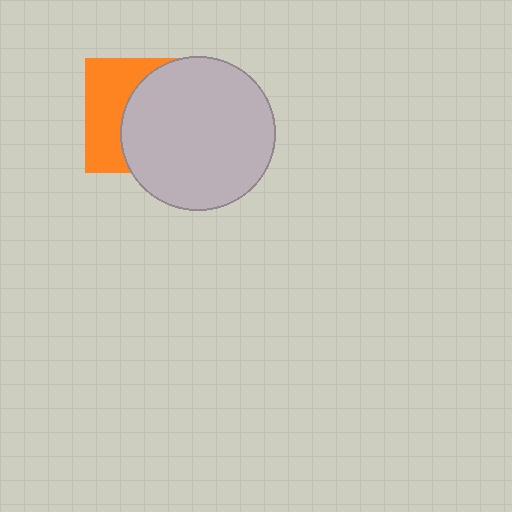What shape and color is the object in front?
The object in front is a light gray circle.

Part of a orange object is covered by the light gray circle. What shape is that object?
It is a square.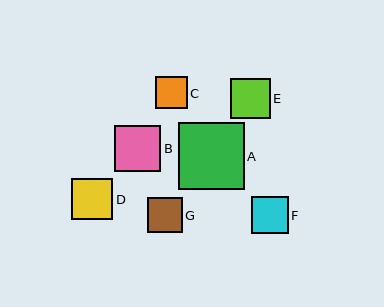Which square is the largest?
Square A is the largest with a size of approximately 66 pixels.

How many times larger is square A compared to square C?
Square A is approximately 2.1 times the size of square C.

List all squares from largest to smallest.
From largest to smallest: A, B, D, E, F, G, C.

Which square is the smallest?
Square C is the smallest with a size of approximately 32 pixels.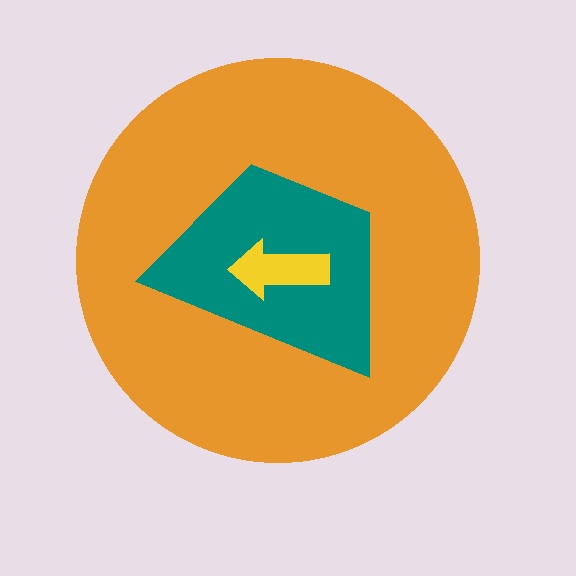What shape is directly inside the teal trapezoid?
The yellow arrow.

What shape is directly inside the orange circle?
The teal trapezoid.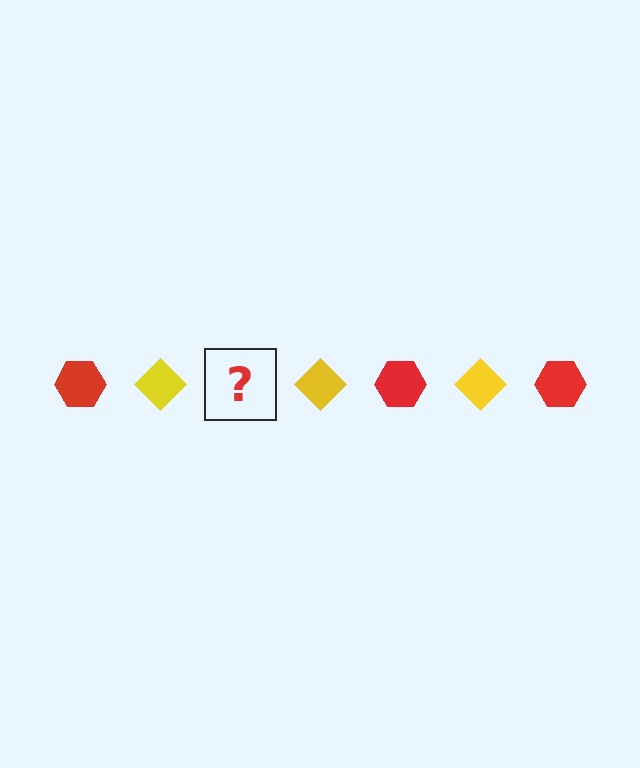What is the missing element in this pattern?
The missing element is a red hexagon.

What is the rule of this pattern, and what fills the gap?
The rule is that the pattern alternates between red hexagon and yellow diamond. The gap should be filled with a red hexagon.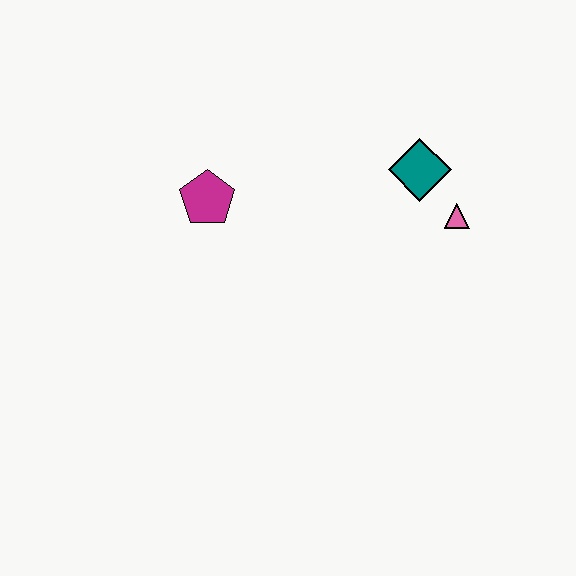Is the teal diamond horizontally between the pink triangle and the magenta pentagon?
Yes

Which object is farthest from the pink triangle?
The magenta pentagon is farthest from the pink triangle.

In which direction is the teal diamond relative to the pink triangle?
The teal diamond is above the pink triangle.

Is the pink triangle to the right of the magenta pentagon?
Yes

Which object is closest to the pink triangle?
The teal diamond is closest to the pink triangle.